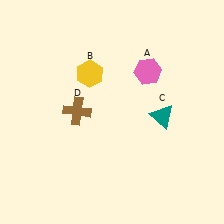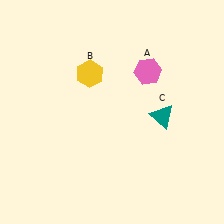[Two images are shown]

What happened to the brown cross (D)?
The brown cross (D) was removed in Image 2. It was in the top-left area of Image 1.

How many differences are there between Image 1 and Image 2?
There is 1 difference between the two images.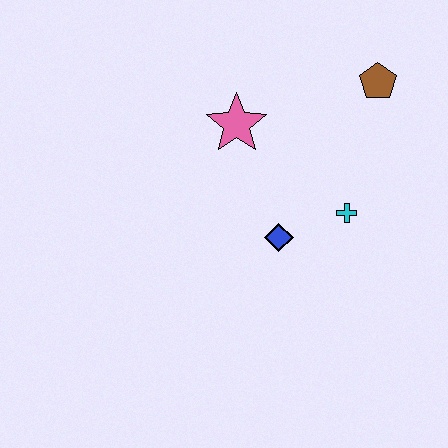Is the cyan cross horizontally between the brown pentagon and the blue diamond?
Yes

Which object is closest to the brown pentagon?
The cyan cross is closest to the brown pentagon.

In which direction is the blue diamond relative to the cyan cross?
The blue diamond is to the left of the cyan cross.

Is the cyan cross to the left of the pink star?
No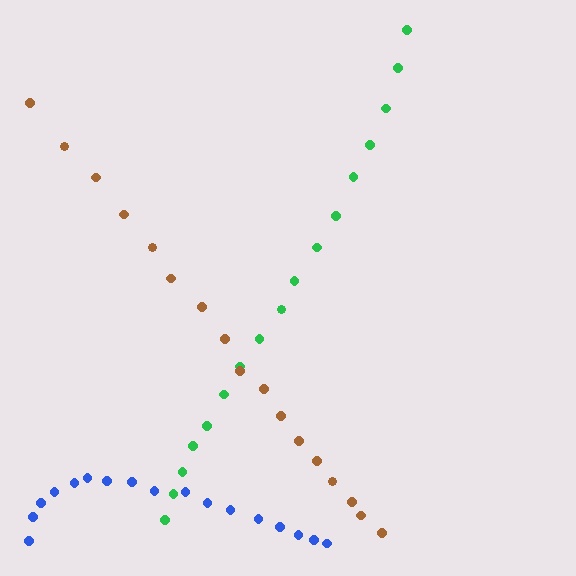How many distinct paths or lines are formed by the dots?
There are 3 distinct paths.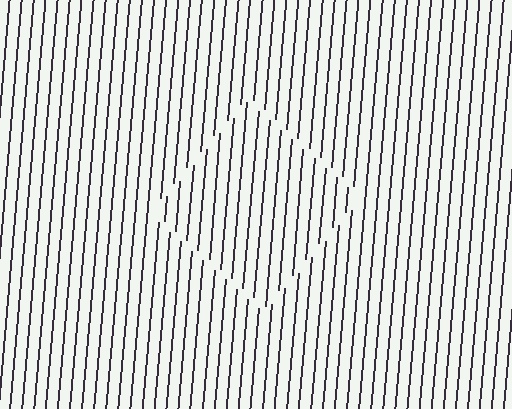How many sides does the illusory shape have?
4 sides — the line-ends trace a square.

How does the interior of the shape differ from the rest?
The interior of the shape contains the same grating, shifted by half a period — the contour is defined by the phase discontinuity where line-ends from the inner and outer gratings abut.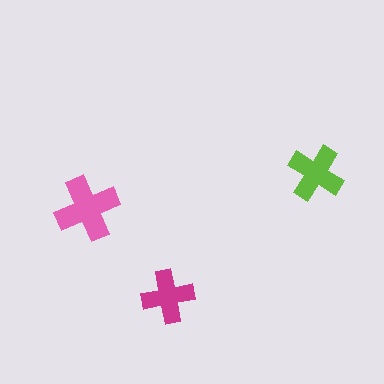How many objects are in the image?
There are 3 objects in the image.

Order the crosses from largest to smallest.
the pink one, the lime one, the magenta one.